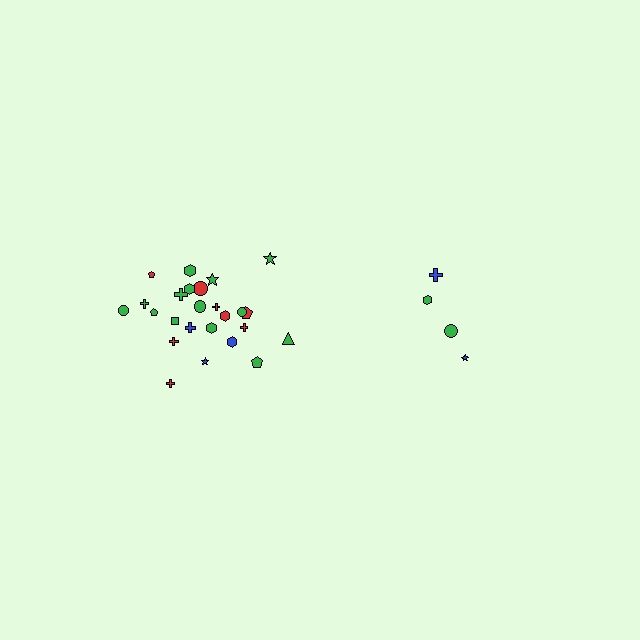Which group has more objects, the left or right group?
The left group.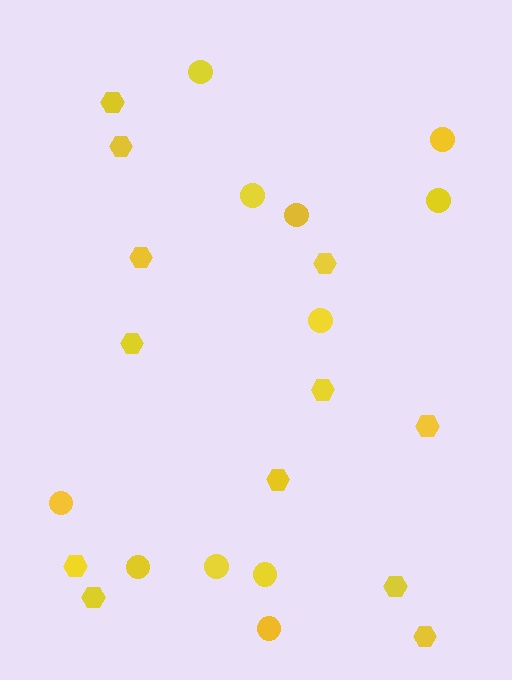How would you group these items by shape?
There are 2 groups: one group of hexagons (12) and one group of circles (11).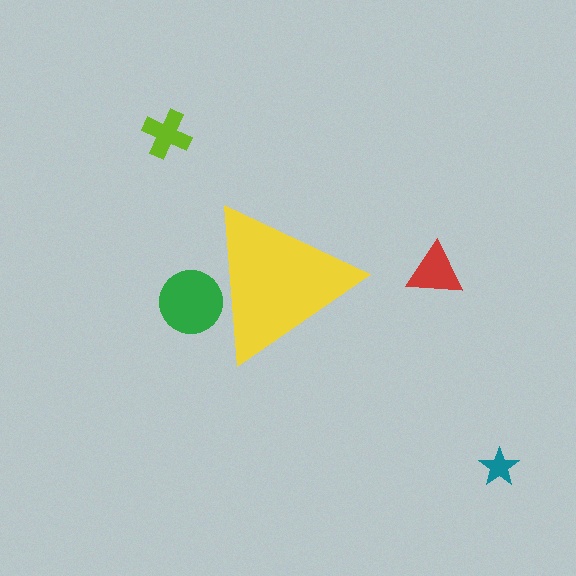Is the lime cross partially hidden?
No, the lime cross is fully visible.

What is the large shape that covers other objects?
A yellow triangle.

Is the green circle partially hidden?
Yes, the green circle is partially hidden behind the yellow triangle.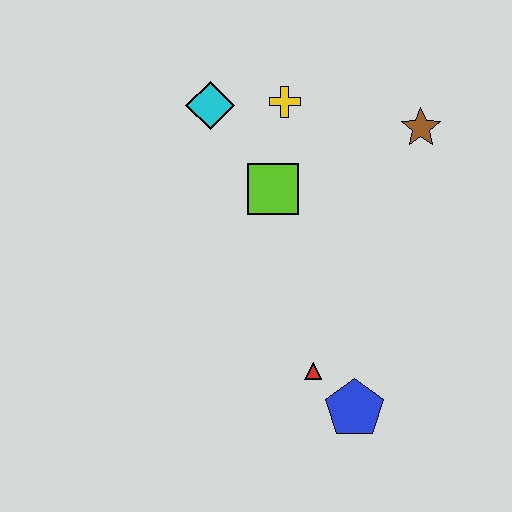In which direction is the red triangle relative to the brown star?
The red triangle is below the brown star.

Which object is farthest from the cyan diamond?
The blue pentagon is farthest from the cyan diamond.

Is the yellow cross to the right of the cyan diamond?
Yes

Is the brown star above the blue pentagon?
Yes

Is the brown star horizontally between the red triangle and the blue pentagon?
No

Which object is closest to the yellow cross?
The cyan diamond is closest to the yellow cross.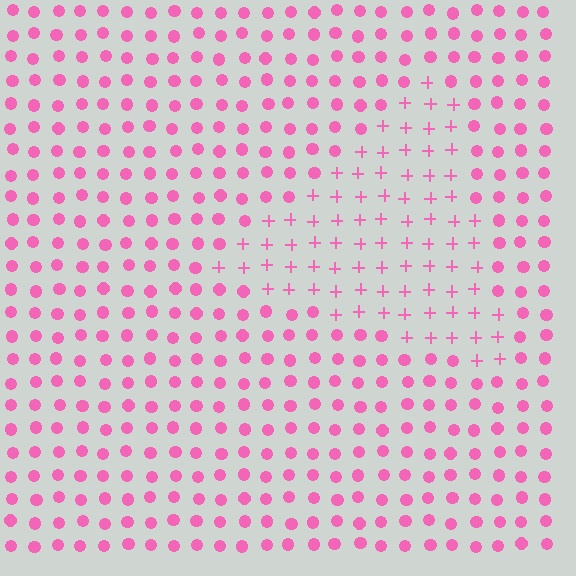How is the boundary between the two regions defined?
The boundary is defined by a change in element shape: plus signs inside vs. circles outside. All elements share the same color and spacing.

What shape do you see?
I see a triangle.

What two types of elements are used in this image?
The image uses plus signs inside the triangle region and circles outside it.